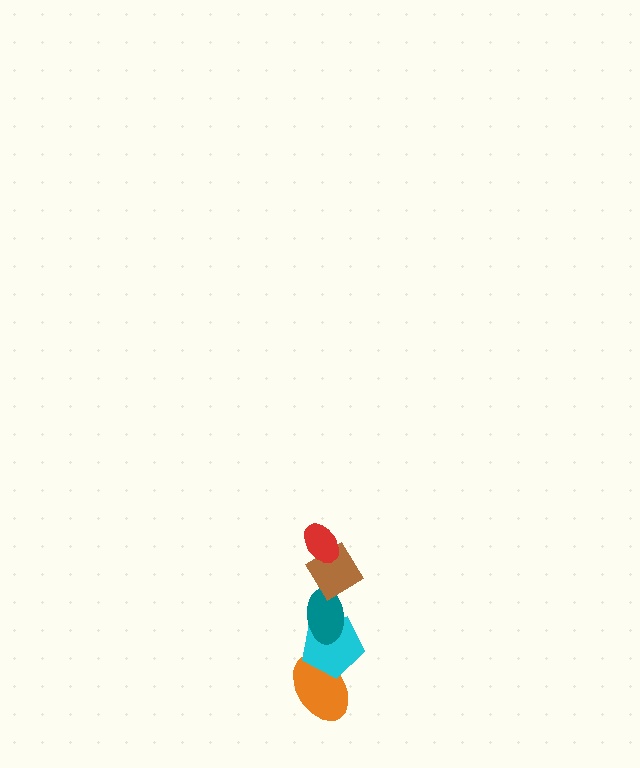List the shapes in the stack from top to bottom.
From top to bottom: the red ellipse, the brown diamond, the teal ellipse, the cyan pentagon, the orange ellipse.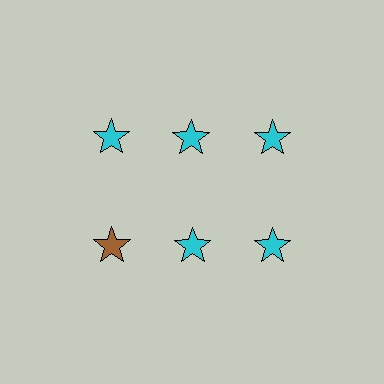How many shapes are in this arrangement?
There are 6 shapes arranged in a grid pattern.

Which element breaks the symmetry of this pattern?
The brown star in the second row, leftmost column breaks the symmetry. All other shapes are cyan stars.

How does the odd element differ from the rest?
It has a different color: brown instead of cyan.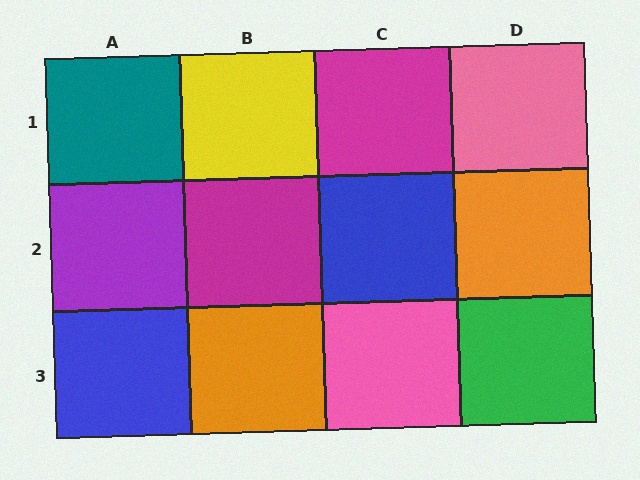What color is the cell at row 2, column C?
Blue.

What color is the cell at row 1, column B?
Yellow.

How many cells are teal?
1 cell is teal.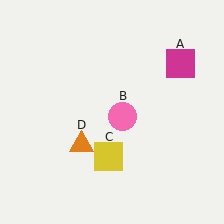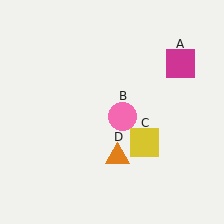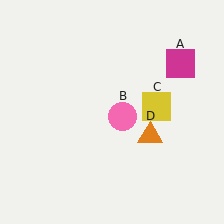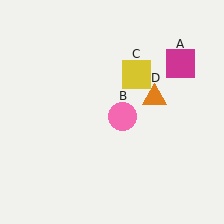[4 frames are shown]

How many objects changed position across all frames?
2 objects changed position: yellow square (object C), orange triangle (object D).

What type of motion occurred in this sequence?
The yellow square (object C), orange triangle (object D) rotated counterclockwise around the center of the scene.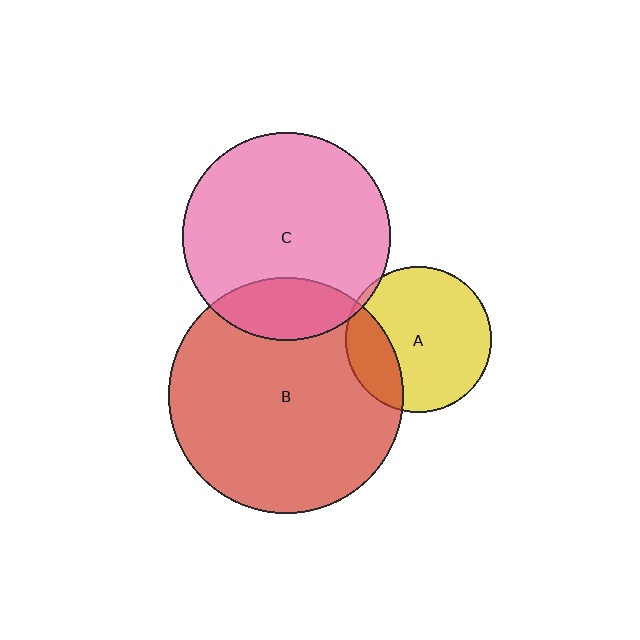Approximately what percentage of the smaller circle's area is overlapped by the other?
Approximately 5%.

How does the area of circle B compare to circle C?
Approximately 1.3 times.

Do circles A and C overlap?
Yes.